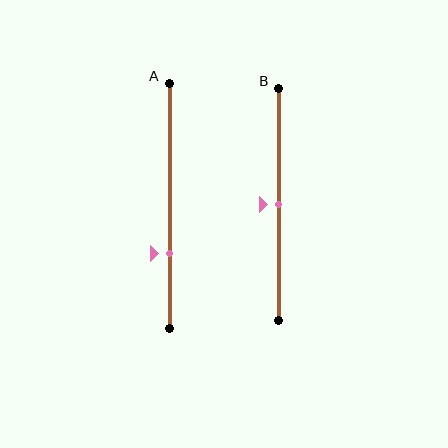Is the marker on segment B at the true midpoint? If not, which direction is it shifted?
Yes, the marker on segment B is at the true midpoint.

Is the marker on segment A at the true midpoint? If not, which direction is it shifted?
No, the marker on segment A is shifted downward by about 20% of the segment length.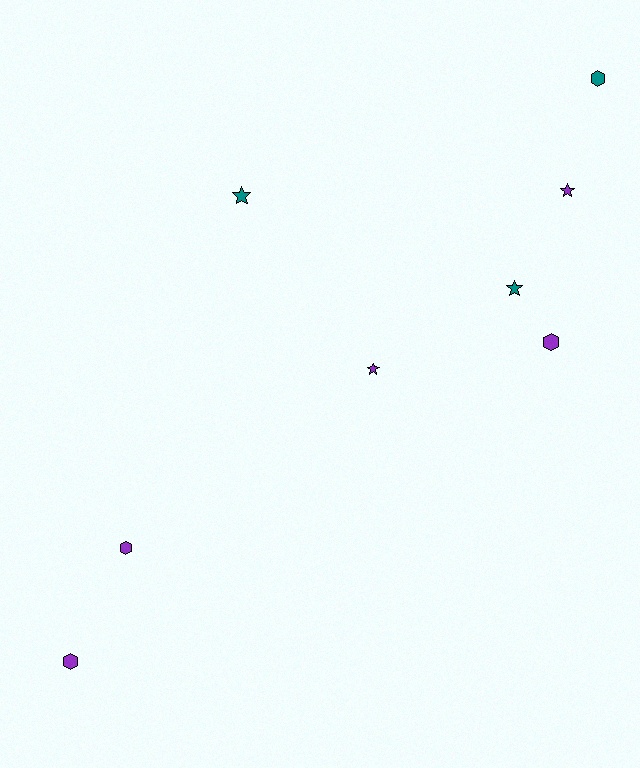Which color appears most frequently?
Purple, with 5 objects.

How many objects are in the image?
There are 8 objects.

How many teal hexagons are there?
There is 1 teal hexagon.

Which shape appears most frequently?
Star, with 4 objects.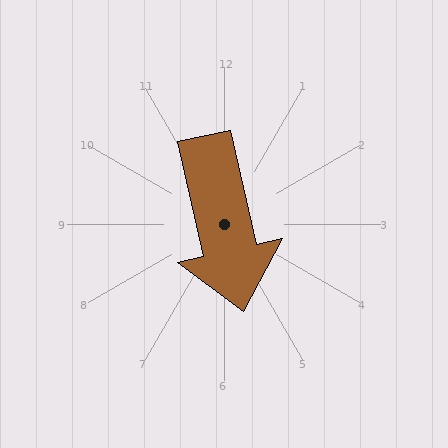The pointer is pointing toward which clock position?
Roughly 6 o'clock.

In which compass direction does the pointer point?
South.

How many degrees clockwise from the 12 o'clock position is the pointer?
Approximately 167 degrees.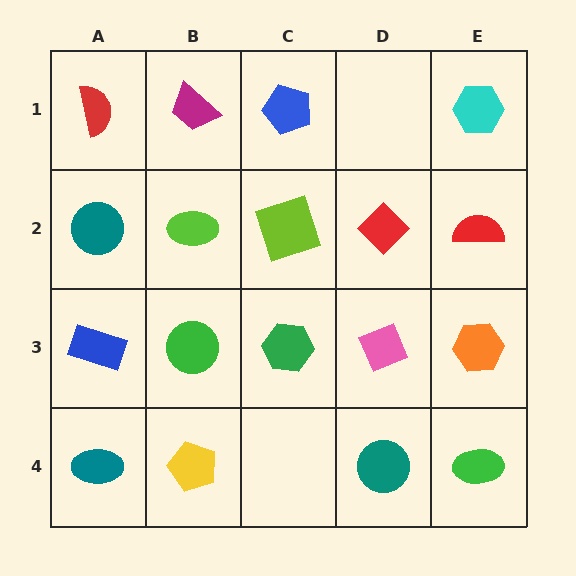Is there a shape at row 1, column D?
No, that cell is empty.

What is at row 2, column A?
A teal circle.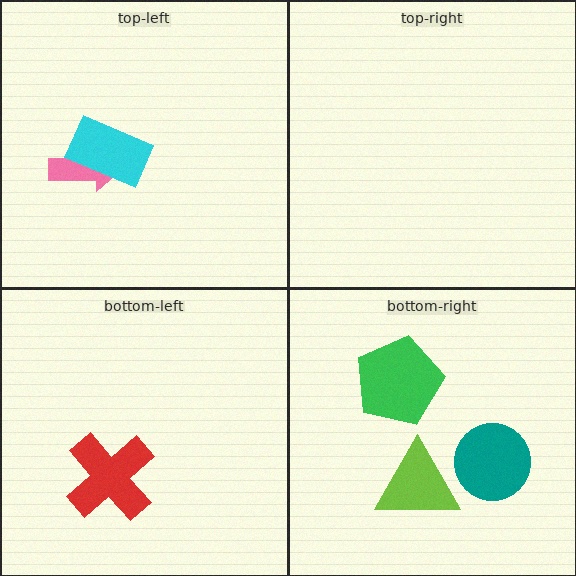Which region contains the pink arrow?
The top-left region.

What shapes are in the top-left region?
The pink arrow, the cyan rectangle.